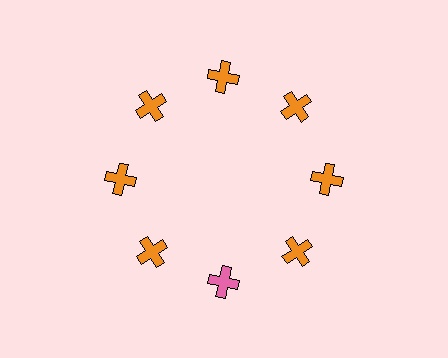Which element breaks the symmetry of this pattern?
The pink cross at roughly the 6 o'clock position breaks the symmetry. All other shapes are orange crosses.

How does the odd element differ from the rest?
It has a different color: pink instead of orange.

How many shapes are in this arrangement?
There are 8 shapes arranged in a ring pattern.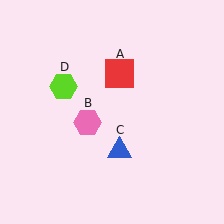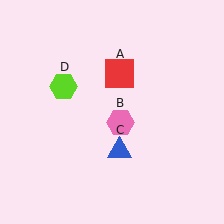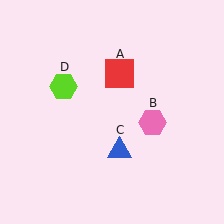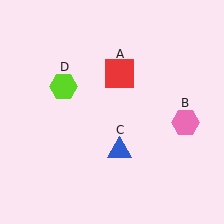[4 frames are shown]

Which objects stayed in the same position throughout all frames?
Red square (object A) and blue triangle (object C) and lime hexagon (object D) remained stationary.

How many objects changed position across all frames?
1 object changed position: pink hexagon (object B).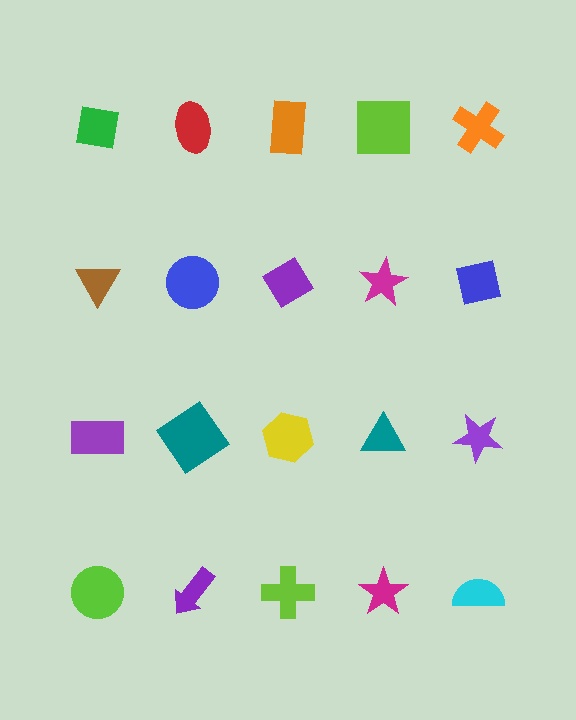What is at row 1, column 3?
An orange rectangle.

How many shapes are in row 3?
5 shapes.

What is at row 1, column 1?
A green square.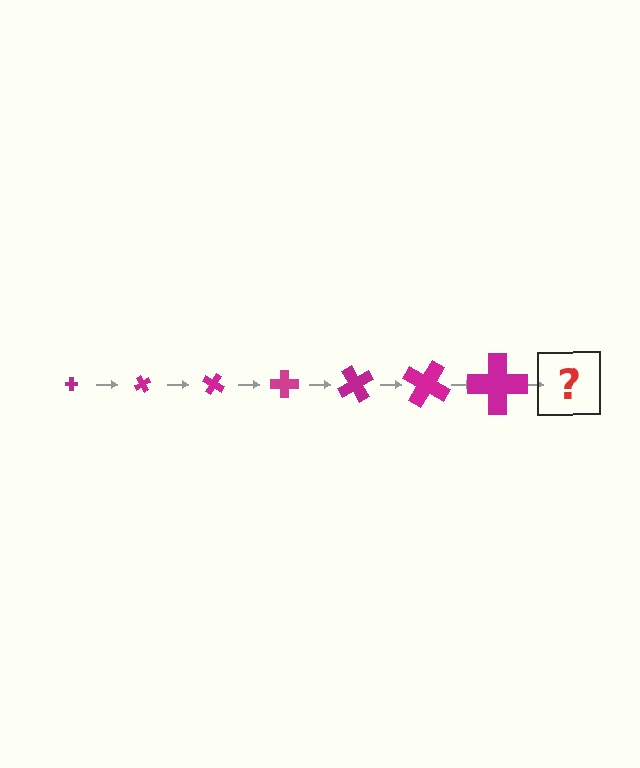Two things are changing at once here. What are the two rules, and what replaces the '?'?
The two rules are that the cross grows larger each step and it rotates 60 degrees each step. The '?' should be a cross, larger than the previous one and rotated 420 degrees from the start.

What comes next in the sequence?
The next element should be a cross, larger than the previous one and rotated 420 degrees from the start.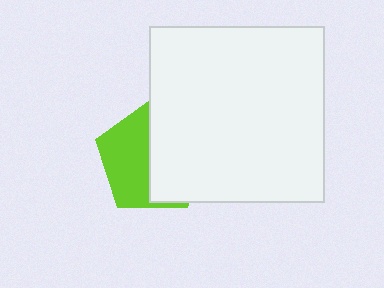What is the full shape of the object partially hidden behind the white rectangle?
The partially hidden object is a lime pentagon.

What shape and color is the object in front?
The object in front is a white rectangle.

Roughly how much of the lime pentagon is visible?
About half of it is visible (roughly 48%).